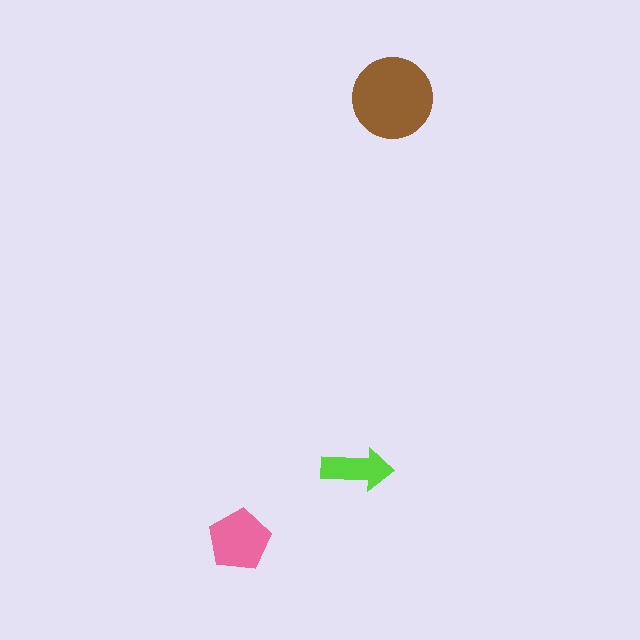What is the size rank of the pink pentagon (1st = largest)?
2nd.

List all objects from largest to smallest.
The brown circle, the pink pentagon, the lime arrow.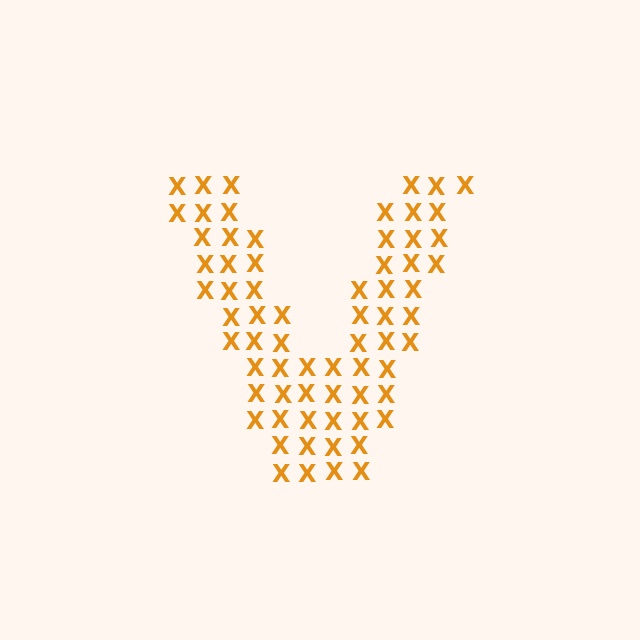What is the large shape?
The large shape is the letter V.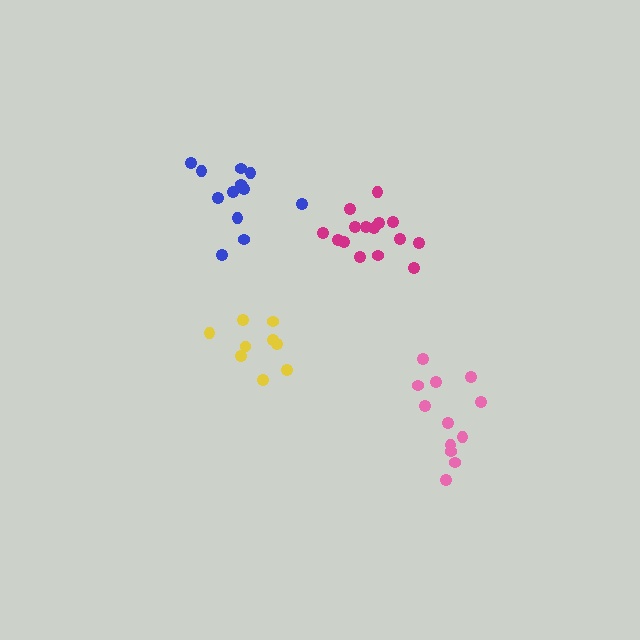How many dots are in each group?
Group 1: 12 dots, Group 2: 13 dots, Group 3: 9 dots, Group 4: 15 dots (49 total).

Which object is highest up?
The blue cluster is topmost.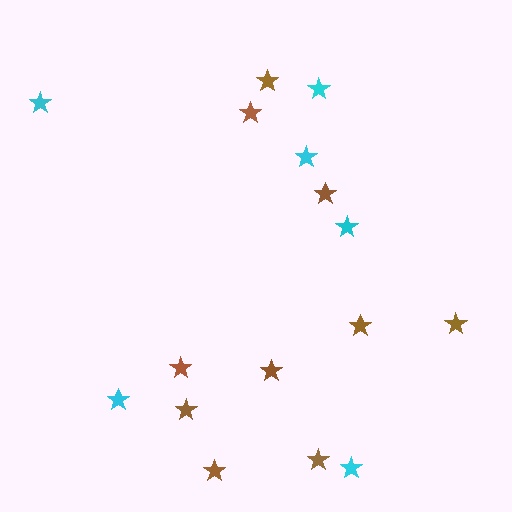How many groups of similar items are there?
There are 2 groups: one group of cyan stars (6) and one group of brown stars (10).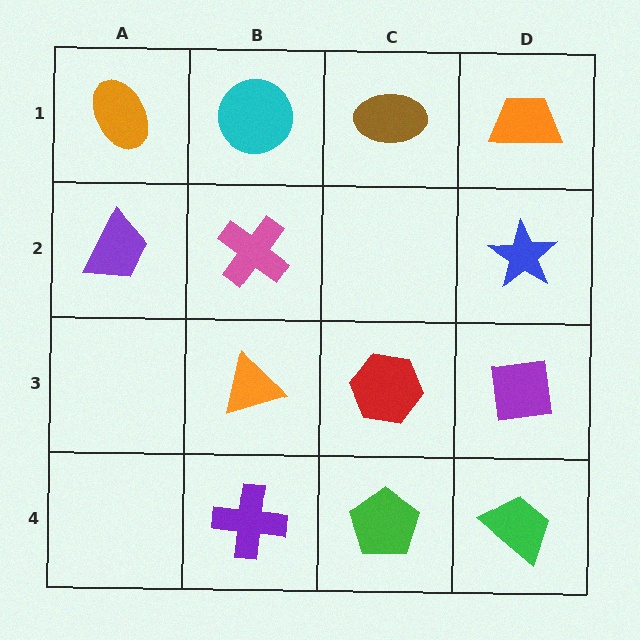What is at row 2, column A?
A purple trapezoid.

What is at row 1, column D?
An orange trapezoid.